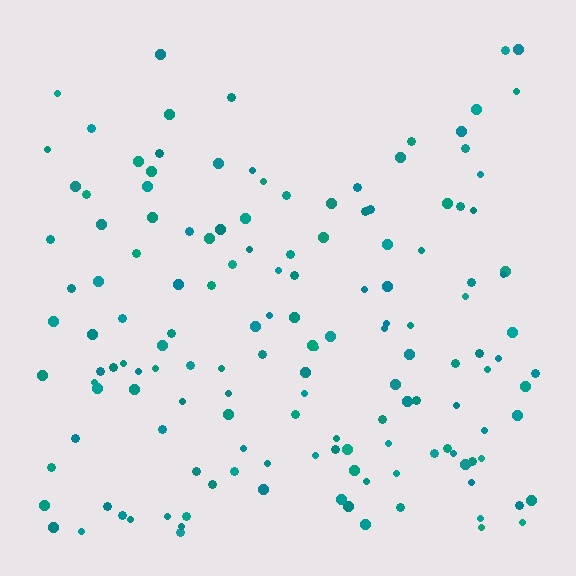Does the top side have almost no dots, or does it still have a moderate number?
Still a moderate number, just noticeably fewer than the bottom.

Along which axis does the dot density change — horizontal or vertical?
Vertical.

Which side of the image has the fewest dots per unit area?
The top.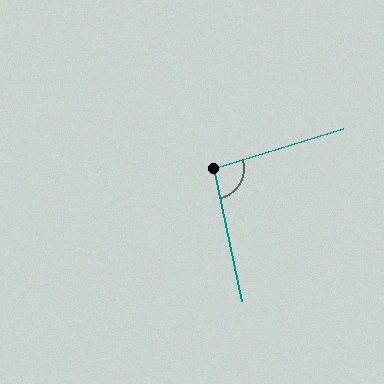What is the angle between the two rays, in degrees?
Approximately 96 degrees.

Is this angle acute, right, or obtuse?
It is obtuse.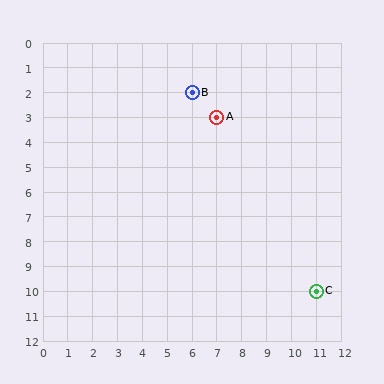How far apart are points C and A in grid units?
Points C and A are 4 columns and 7 rows apart (about 8.1 grid units diagonally).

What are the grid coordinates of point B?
Point B is at grid coordinates (6, 2).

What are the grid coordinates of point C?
Point C is at grid coordinates (11, 10).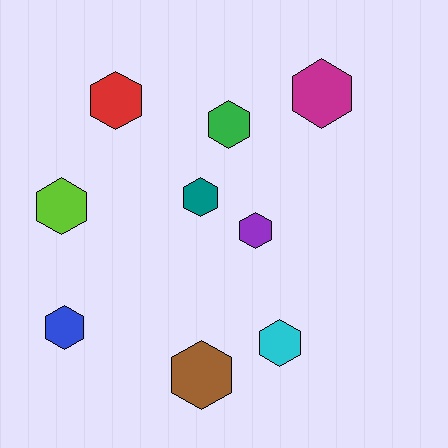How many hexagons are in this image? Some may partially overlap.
There are 9 hexagons.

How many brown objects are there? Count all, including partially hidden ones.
There is 1 brown object.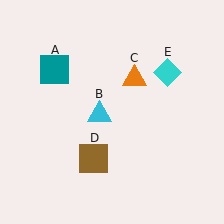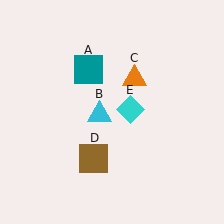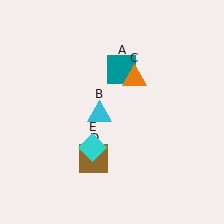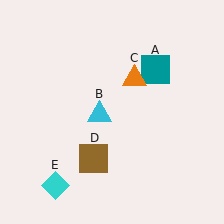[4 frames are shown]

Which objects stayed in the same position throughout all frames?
Cyan triangle (object B) and orange triangle (object C) and brown square (object D) remained stationary.